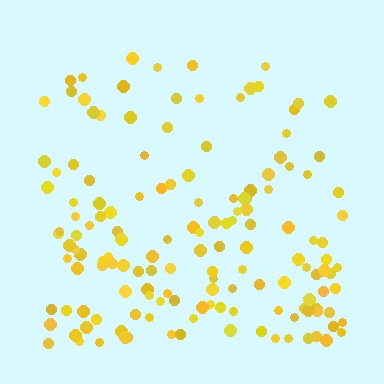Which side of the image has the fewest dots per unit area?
The top.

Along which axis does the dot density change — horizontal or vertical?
Vertical.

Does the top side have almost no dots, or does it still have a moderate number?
Still a moderate number, just noticeably fewer than the bottom.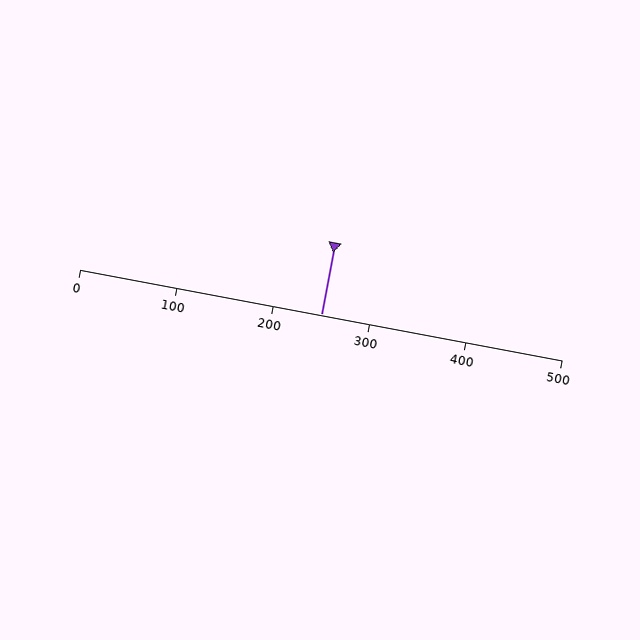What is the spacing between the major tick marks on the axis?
The major ticks are spaced 100 apart.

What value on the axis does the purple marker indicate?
The marker indicates approximately 250.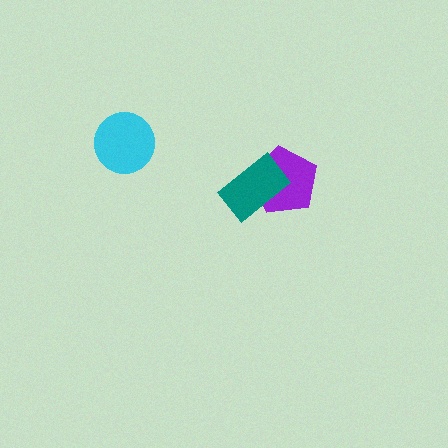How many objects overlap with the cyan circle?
0 objects overlap with the cyan circle.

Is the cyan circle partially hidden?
No, no other shape covers it.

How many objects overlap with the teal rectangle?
1 object overlaps with the teal rectangle.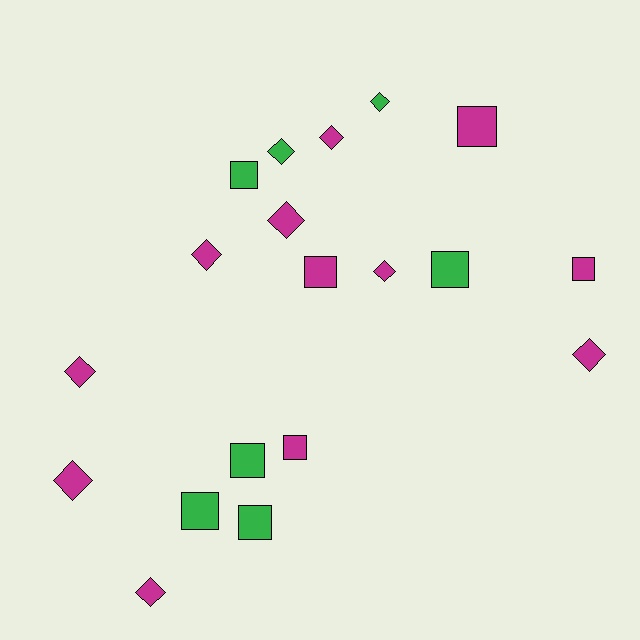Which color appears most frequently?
Magenta, with 12 objects.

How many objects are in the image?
There are 19 objects.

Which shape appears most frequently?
Diamond, with 10 objects.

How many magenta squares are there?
There are 4 magenta squares.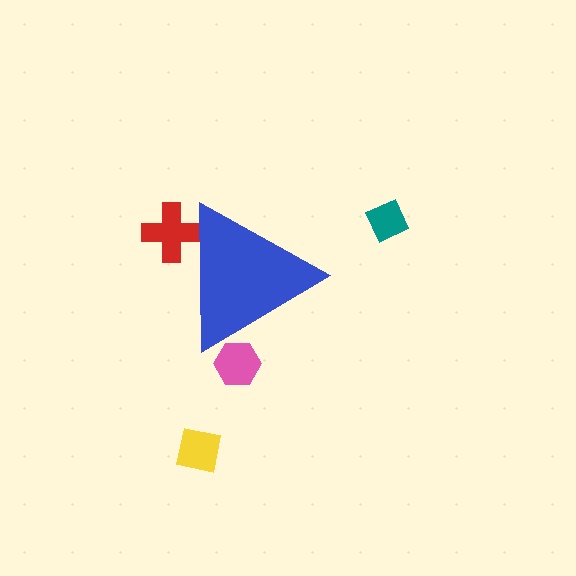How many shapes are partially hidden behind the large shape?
2 shapes are partially hidden.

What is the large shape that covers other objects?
A blue triangle.